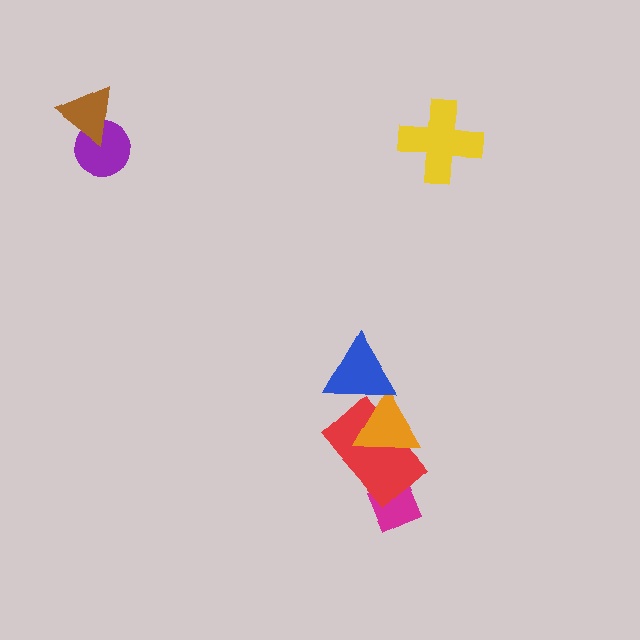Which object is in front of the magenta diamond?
The red rectangle is in front of the magenta diamond.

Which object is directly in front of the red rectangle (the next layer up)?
The orange triangle is directly in front of the red rectangle.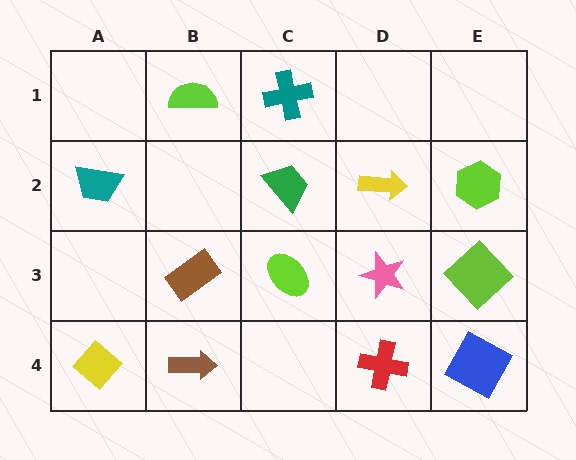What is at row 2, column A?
A teal trapezoid.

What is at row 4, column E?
A blue square.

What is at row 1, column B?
A lime semicircle.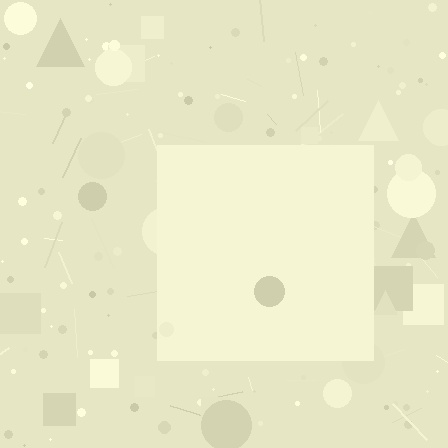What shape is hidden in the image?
A square is hidden in the image.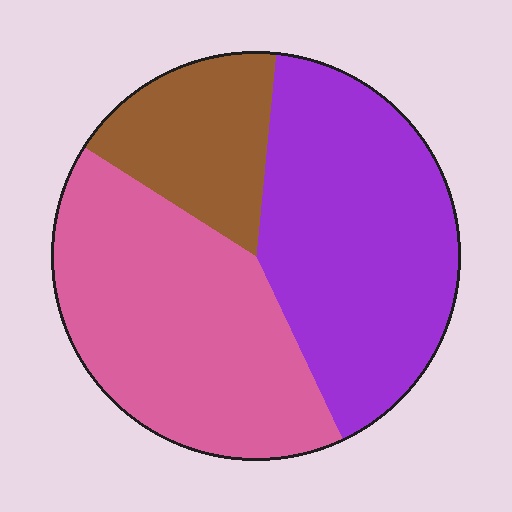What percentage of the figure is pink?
Pink covers roughly 40% of the figure.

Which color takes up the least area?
Brown, at roughly 20%.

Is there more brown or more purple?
Purple.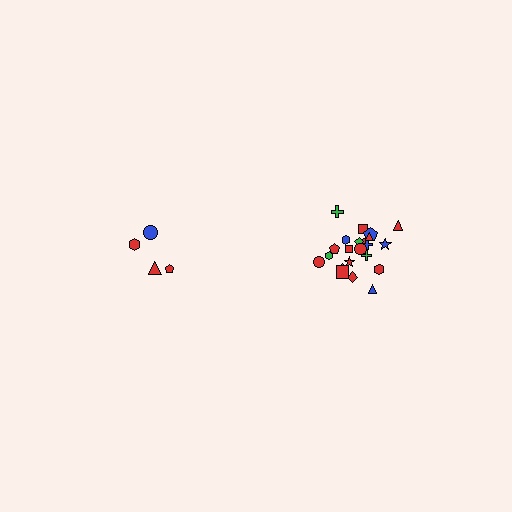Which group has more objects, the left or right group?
The right group.